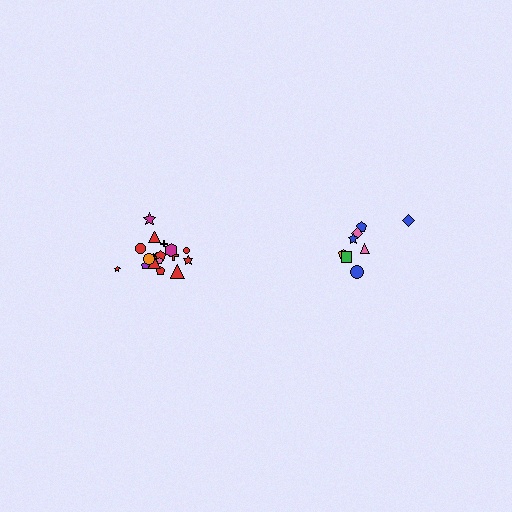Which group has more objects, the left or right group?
The left group.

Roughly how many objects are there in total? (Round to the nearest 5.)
Roughly 25 objects in total.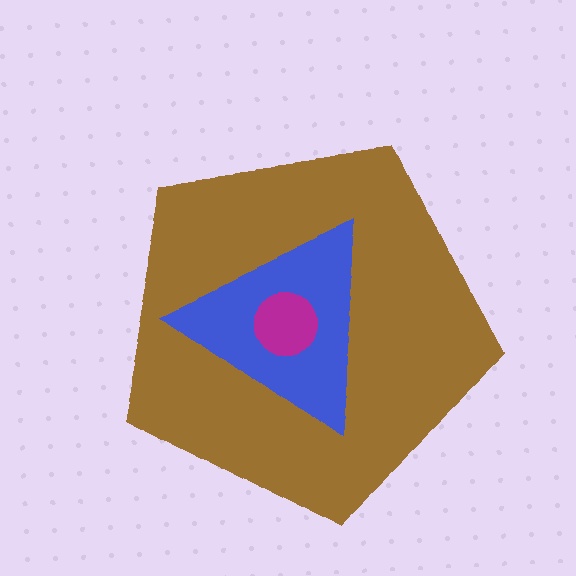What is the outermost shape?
The brown pentagon.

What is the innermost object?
The magenta circle.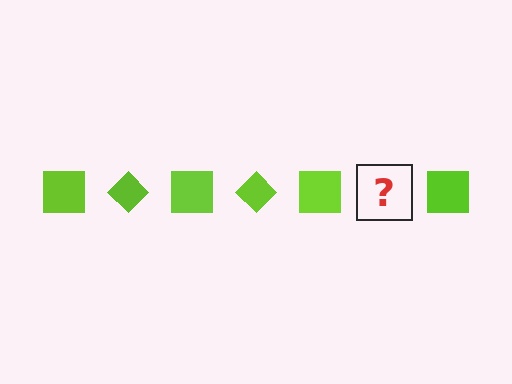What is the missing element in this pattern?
The missing element is a lime diamond.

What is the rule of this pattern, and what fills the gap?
The rule is that the pattern cycles through square, diamond shapes in lime. The gap should be filled with a lime diamond.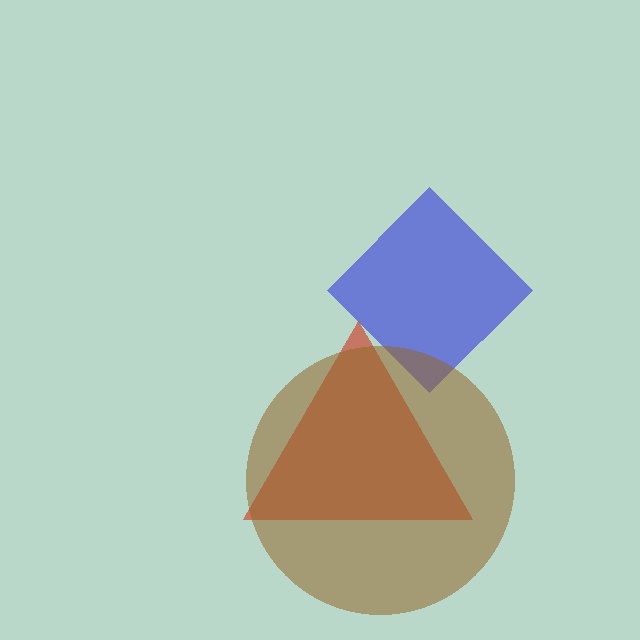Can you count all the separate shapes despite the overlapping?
Yes, there are 3 separate shapes.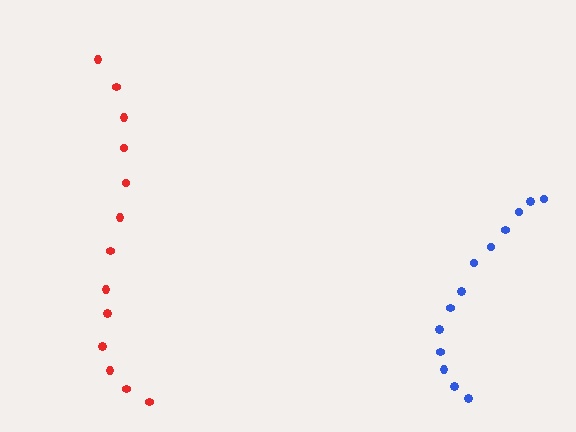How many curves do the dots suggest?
There are 2 distinct paths.